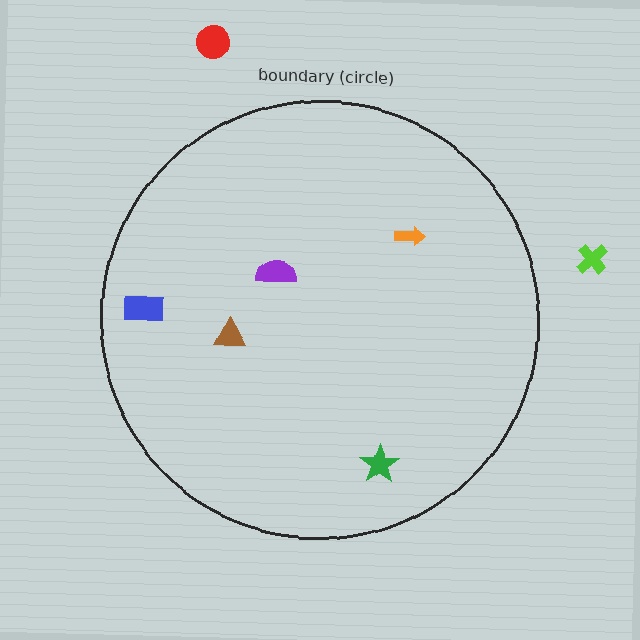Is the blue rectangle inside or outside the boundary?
Inside.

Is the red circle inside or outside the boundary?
Outside.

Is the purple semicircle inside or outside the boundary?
Inside.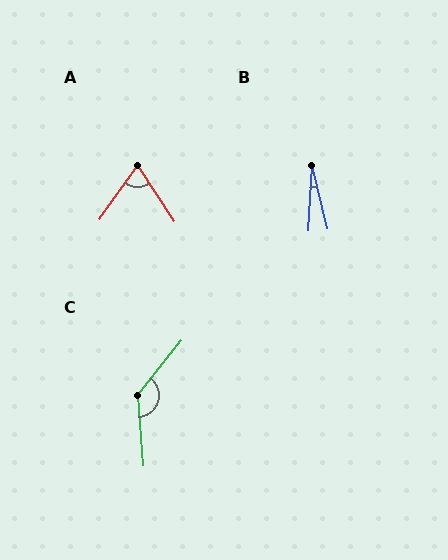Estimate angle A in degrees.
Approximately 68 degrees.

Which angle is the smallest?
B, at approximately 17 degrees.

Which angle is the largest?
C, at approximately 137 degrees.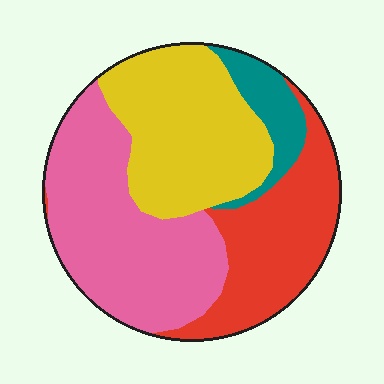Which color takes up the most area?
Pink, at roughly 35%.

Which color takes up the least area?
Teal, at roughly 10%.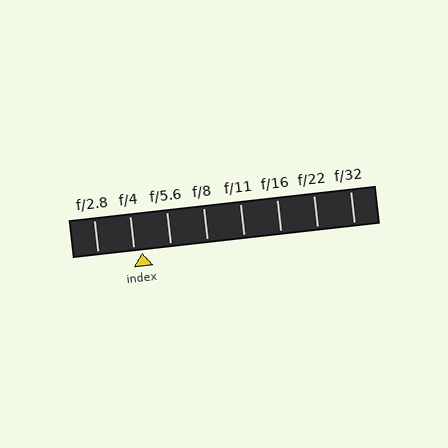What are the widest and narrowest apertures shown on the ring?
The widest aperture shown is f/2.8 and the narrowest is f/32.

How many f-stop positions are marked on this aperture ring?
There are 8 f-stop positions marked.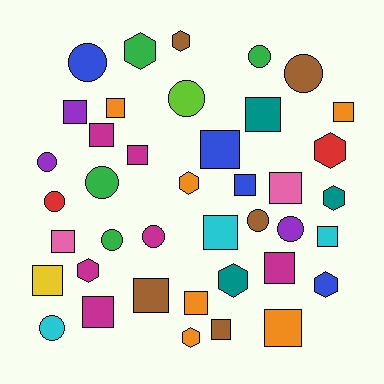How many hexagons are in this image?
There are 9 hexagons.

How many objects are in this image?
There are 40 objects.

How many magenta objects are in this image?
There are 6 magenta objects.